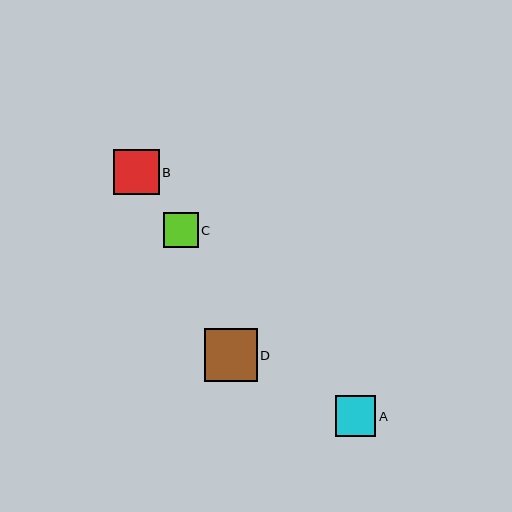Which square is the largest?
Square D is the largest with a size of approximately 52 pixels.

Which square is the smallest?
Square C is the smallest with a size of approximately 35 pixels.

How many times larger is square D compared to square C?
Square D is approximately 1.5 times the size of square C.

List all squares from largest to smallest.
From largest to smallest: D, B, A, C.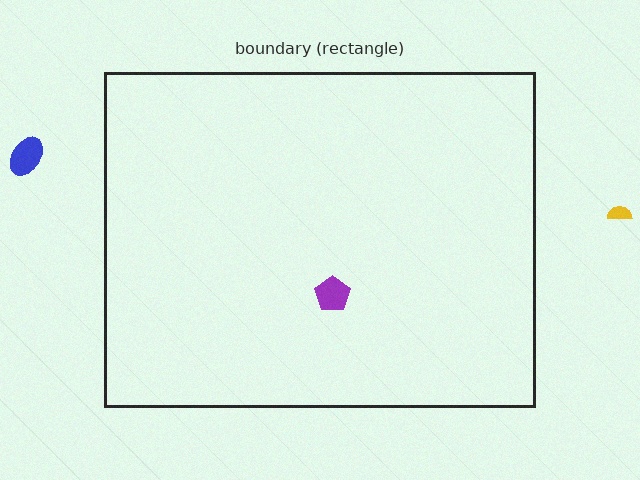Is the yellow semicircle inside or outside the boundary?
Outside.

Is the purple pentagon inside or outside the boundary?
Inside.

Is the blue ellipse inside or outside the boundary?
Outside.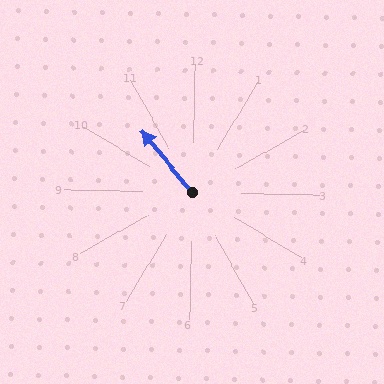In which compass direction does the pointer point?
Northwest.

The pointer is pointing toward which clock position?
Roughly 11 o'clock.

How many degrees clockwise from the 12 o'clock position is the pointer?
Approximately 319 degrees.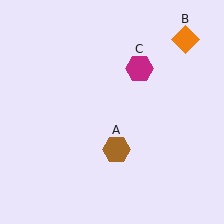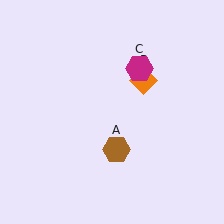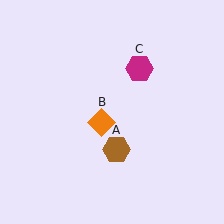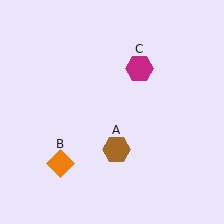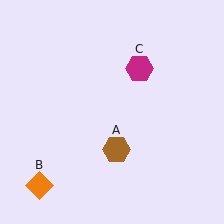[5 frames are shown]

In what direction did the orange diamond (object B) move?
The orange diamond (object B) moved down and to the left.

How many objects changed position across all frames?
1 object changed position: orange diamond (object B).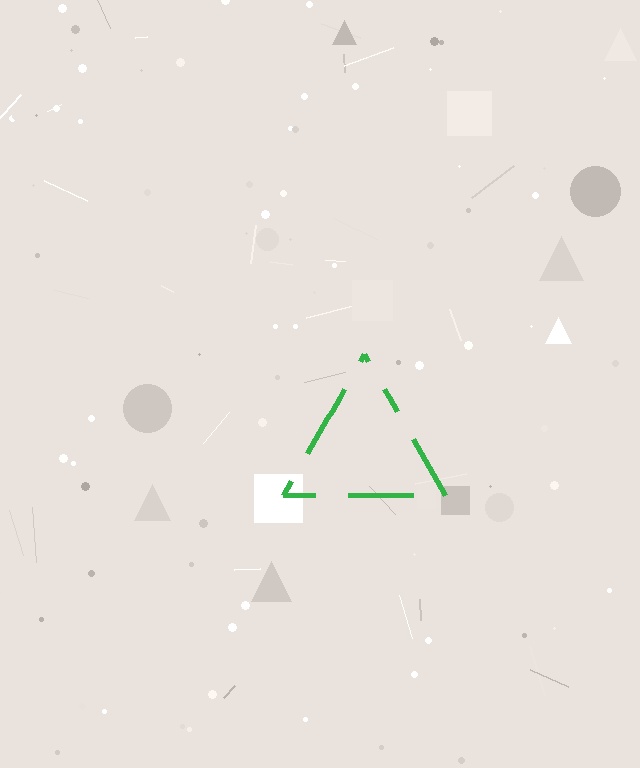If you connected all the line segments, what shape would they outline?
They would outline a triangle.